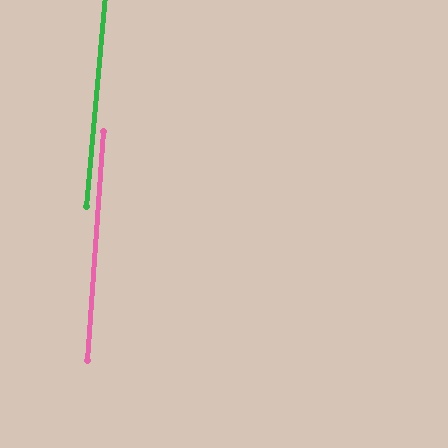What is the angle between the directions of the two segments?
Approximately 1 degree.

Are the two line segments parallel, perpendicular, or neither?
Parallel — their directions differ by only 1.0°.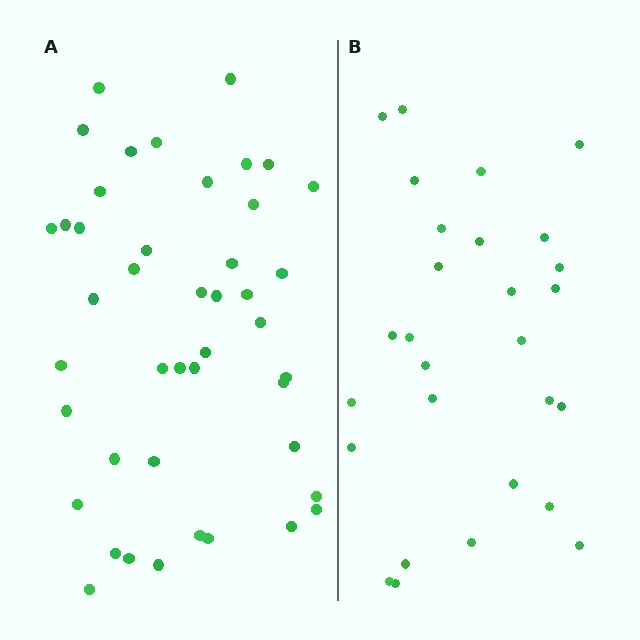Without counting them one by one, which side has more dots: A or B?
Region A (the left region) has more dots.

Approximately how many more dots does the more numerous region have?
Region A has approximately 15 more dots than region B.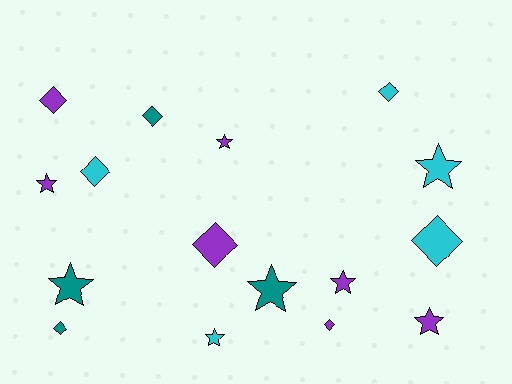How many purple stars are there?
There are 4 purple stars.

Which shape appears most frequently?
Star, with 8 objects.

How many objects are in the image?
There are 16 objects.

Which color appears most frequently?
Purple, with 7 objects.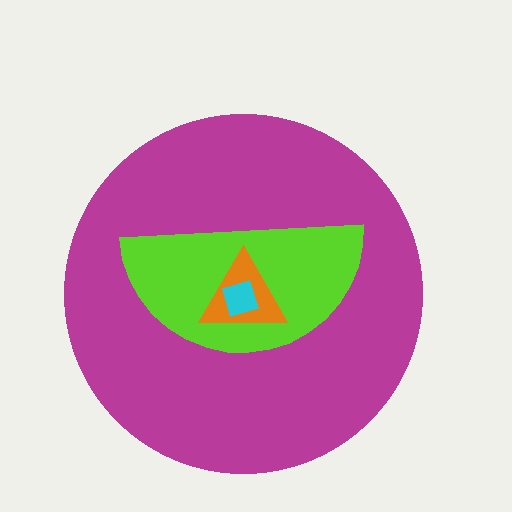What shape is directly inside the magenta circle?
The lime semicircle.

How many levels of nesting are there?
4.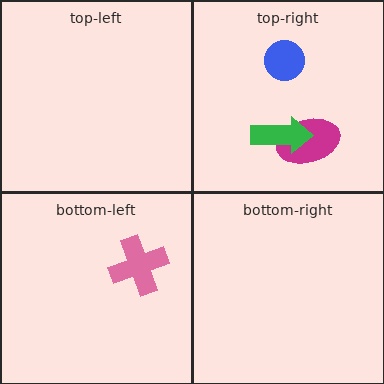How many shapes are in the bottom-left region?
1.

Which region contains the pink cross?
The bottom-left region.